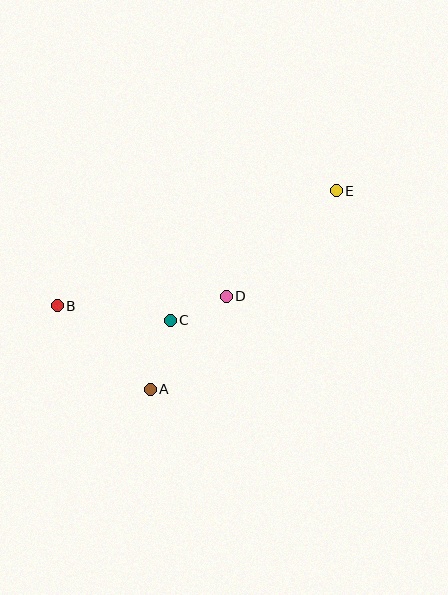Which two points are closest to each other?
Points C and D are closest to each other.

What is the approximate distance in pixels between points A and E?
The distance between A and E is approximately 272 pixels.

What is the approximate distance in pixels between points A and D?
The distance between A and D is approximately 120 pixels.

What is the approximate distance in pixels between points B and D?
The distance between B and D is approximately 169 pixels.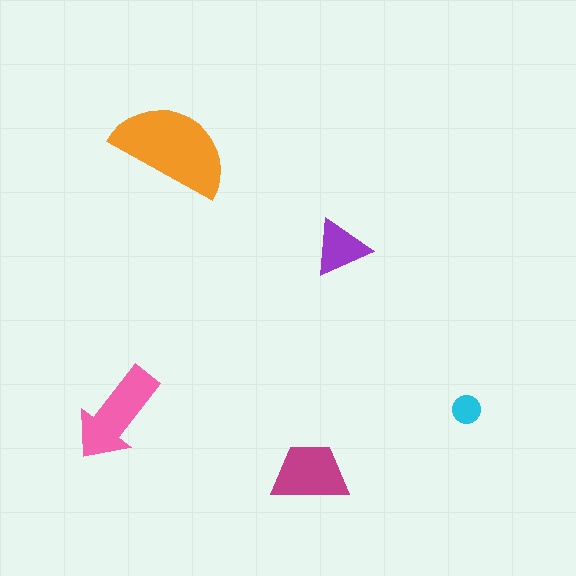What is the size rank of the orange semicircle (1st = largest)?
1st.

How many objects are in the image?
There are 5 objects in the image.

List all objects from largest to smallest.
The orange semicircle, the pink arrow, the magenta trapezoid, the purple triangle, the cyan circle.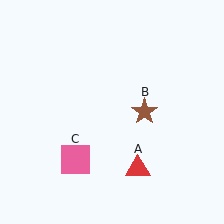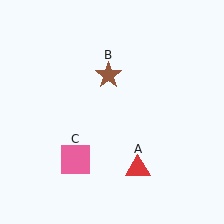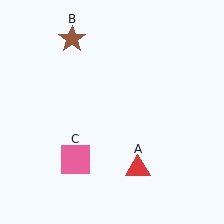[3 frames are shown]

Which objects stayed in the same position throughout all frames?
Red triangle (object A) and pink square (object C) remained stationary.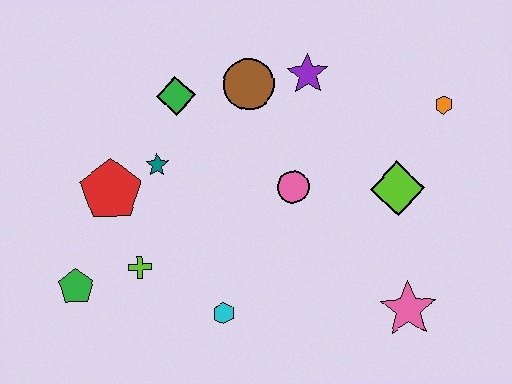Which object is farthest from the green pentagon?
The orange hexagon is farthest from the green pentagon.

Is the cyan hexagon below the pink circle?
Yes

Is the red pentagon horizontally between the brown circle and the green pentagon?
Yes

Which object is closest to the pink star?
The lime diamond is closest to the pink star.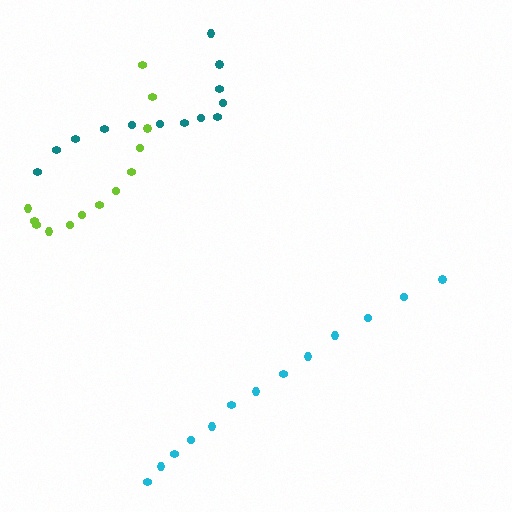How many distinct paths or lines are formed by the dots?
There are 3 distinct paths.